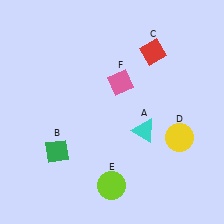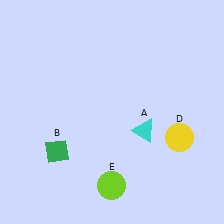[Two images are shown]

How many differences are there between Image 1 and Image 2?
There are 2 differences between the two images.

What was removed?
The pink diamond (F), the red diamond (C) were removed in Image 2.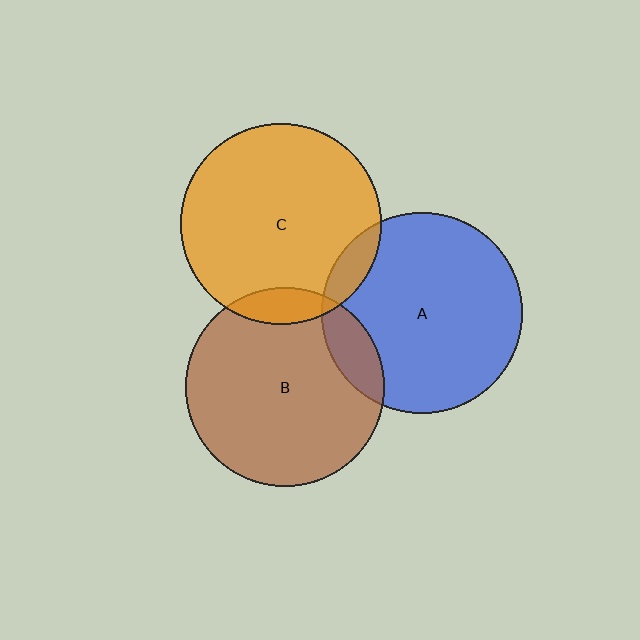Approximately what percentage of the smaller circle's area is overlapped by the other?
Approximately 10%.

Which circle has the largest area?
Circle A (blue).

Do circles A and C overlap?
Yes.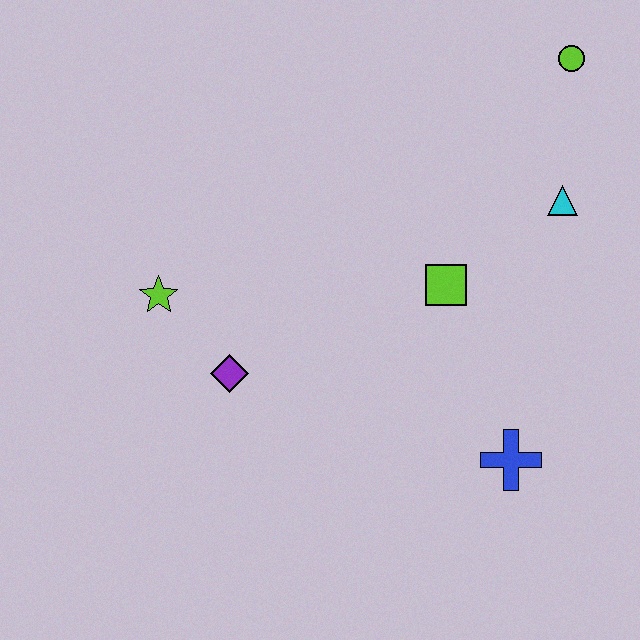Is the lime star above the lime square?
No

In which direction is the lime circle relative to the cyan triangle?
The lime circle is above the cyan triangle.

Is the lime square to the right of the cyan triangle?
No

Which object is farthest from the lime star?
The lime circle is farthest from the lime star.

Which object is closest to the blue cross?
The lime square is closest to the blue cross.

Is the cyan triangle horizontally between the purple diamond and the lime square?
No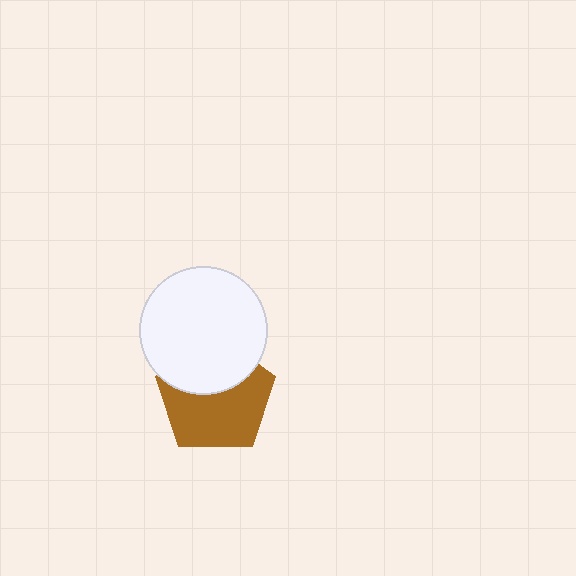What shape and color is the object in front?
The object in front is a white circle.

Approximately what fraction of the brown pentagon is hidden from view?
Roughly 38% of the brown pentagon is hidden behind the white circle.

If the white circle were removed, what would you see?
You would see the complete brown pentagon.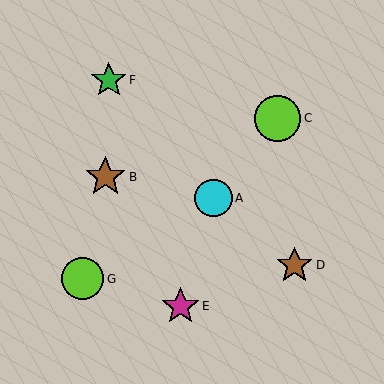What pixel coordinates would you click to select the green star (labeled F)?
Click at (109, 80) to select the green star F.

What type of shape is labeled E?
Shape E is a magenta star.